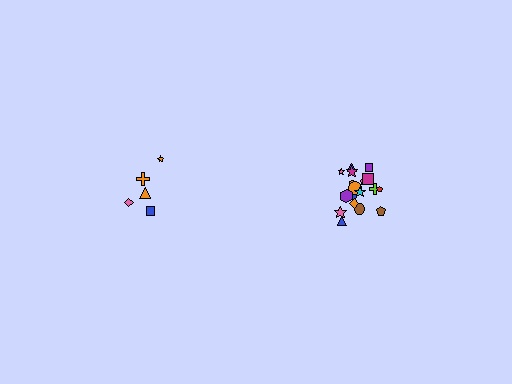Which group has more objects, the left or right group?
The right group.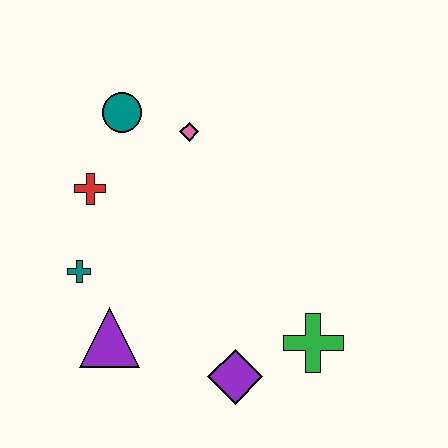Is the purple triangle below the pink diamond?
Yes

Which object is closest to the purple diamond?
The green cross is closest to the purple diamond.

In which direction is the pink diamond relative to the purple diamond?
The pink diamond is above the purple diamond.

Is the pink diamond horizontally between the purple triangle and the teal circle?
No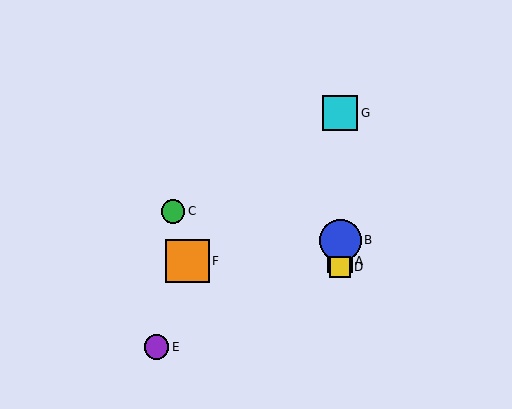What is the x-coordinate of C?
Object C is at x≈173.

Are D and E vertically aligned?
No, D is at x≈340 and E is at x≈157.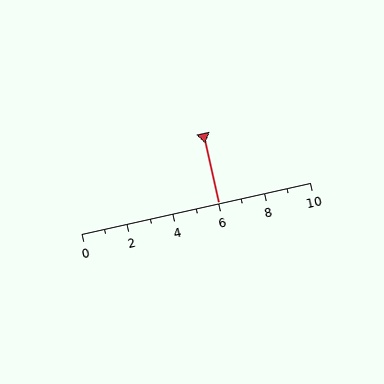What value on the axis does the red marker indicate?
The marker indicates approximately 6.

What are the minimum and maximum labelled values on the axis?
The axis runs from 0 to 10.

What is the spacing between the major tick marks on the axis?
The major ticks are spaced 2 apart.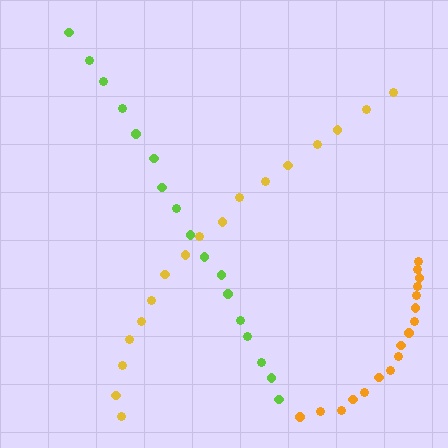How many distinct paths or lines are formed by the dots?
There are 3 distinct paths.